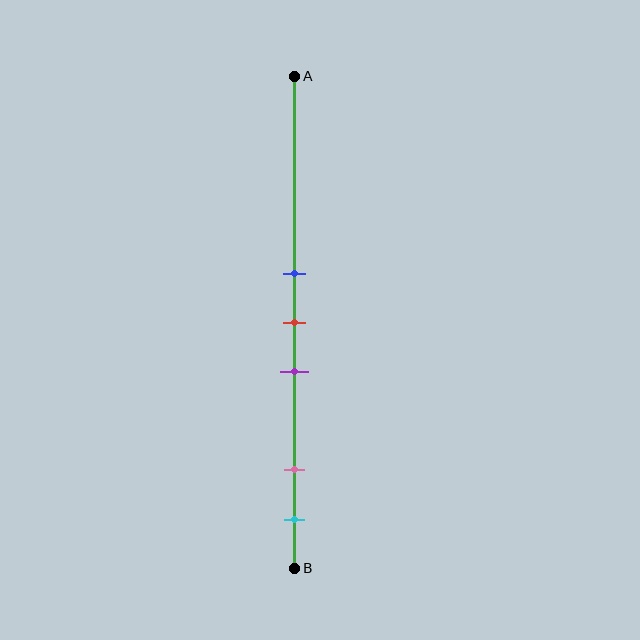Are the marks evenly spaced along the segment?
No, the marks are not evenly spaced.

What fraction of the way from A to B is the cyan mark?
The cyan mark is approximately 90% (0.9) of the way from A to B.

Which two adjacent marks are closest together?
The blue and red marks are the closest adjacent pair.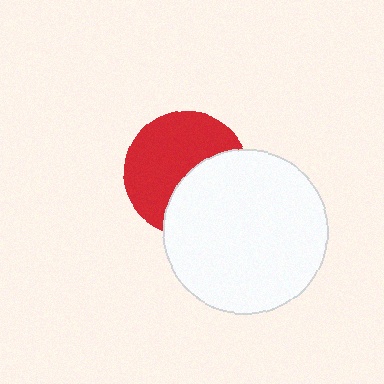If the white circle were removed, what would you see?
You would see the complete red circle.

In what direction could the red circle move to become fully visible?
The red circle could move toward the upper-left. That would shift it out from behind the white circle entirely.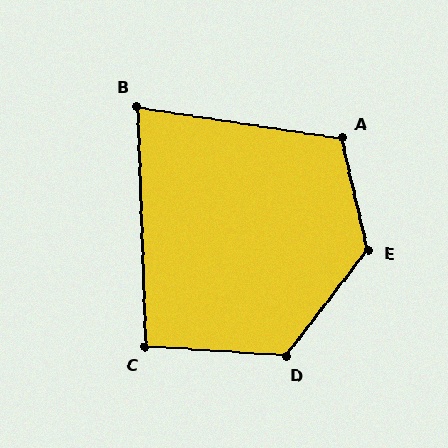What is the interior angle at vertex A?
Approximately 112 degrees (obtuse).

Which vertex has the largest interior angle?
E, at approximately 130 degrees.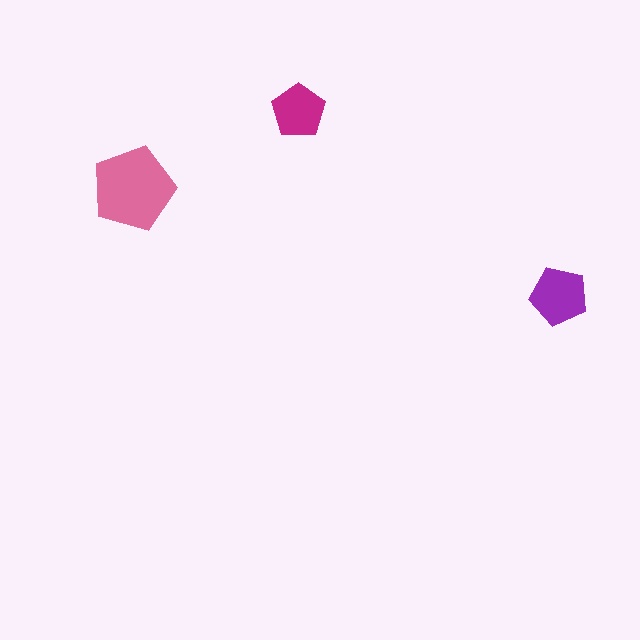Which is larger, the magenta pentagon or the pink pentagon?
The pink one.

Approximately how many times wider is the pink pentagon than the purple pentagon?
About 1.5 times wider.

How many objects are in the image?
There are 3 objects in the image.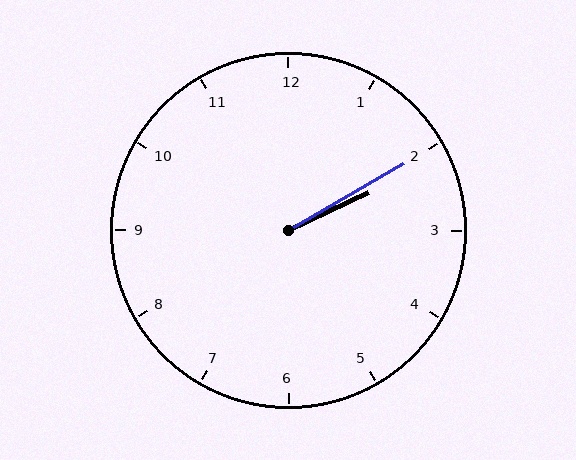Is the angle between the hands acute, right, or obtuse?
It is acute.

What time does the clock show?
2:10.